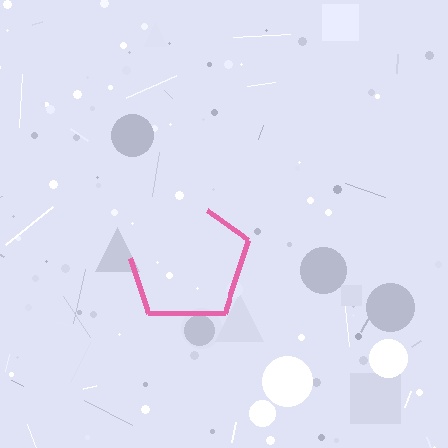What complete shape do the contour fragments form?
The contour fragments form a pentagon.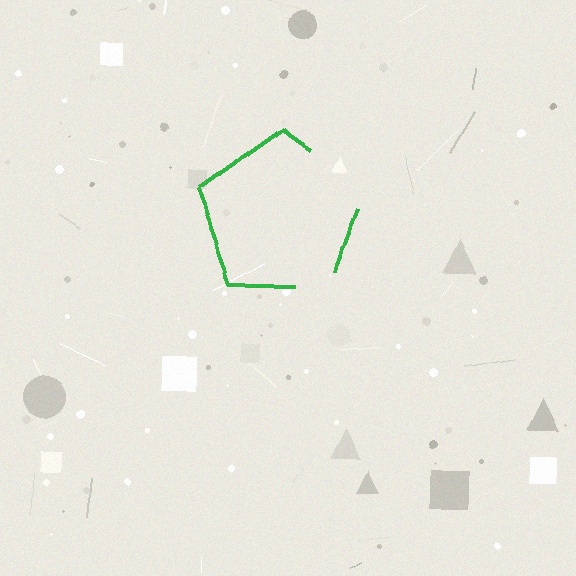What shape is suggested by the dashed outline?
The dashed outline suggests a pentagon.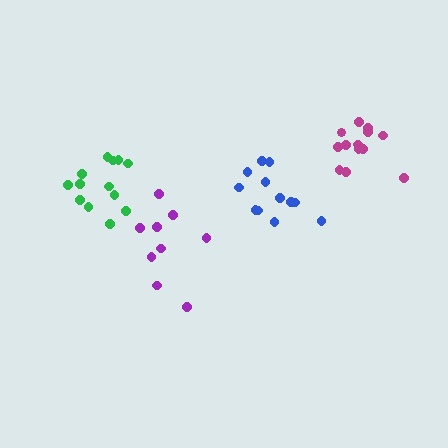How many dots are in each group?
Group 1: 9 dots, Group 2: 12 dots, Group 3: 13 dots, Group 4: 14 dots (48 total).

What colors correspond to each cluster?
The clusters are colored: purple, blue, green, magenta.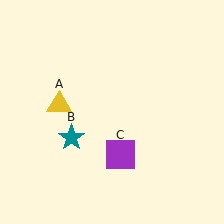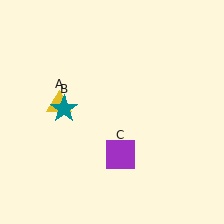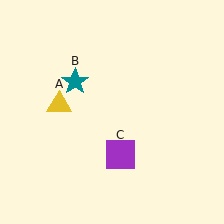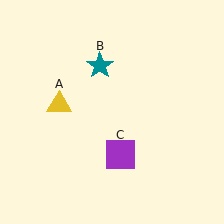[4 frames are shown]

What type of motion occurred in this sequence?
The teal star (object B) rotated clockwise around the center of the scene.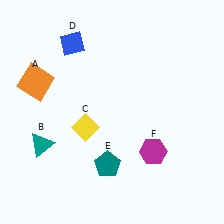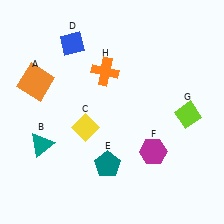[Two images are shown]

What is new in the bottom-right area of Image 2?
A lime diamond (G) was added in the bottom-right area of Image 2.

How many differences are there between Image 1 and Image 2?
There are 2 differences between the two images.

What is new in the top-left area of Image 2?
An orange cross (H) was added in the top-left area of Image 2.